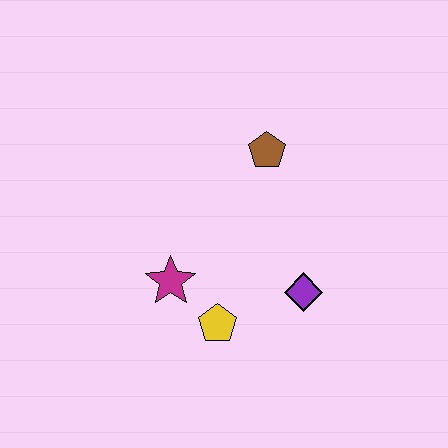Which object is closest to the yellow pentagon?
The magenta star is closest to the yellow pentagon.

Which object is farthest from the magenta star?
The brown pentagon is farthest from the magenta star.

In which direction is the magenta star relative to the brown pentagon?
The magenta star is below the brown pentagon.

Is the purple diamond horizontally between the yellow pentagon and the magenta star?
No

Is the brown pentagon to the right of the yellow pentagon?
Yes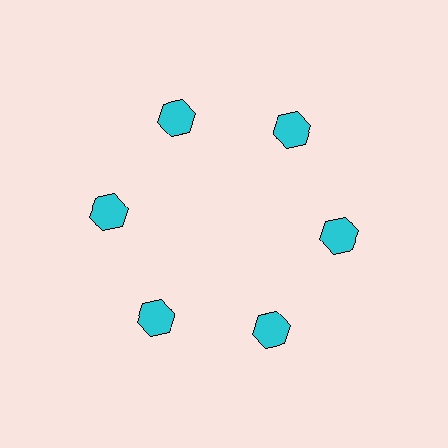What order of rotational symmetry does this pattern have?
This pattern has 6-fold rotational symmetry.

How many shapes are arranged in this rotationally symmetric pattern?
There are 6 shapes, arranged in 6 groups of 1.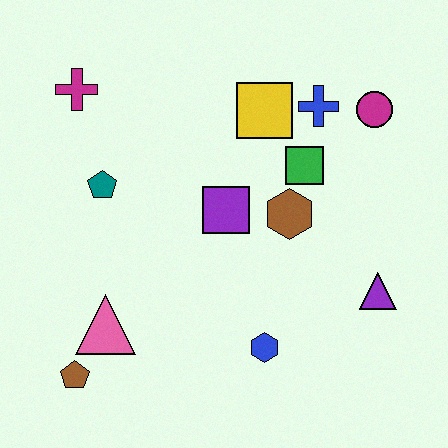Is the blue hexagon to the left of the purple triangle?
Yes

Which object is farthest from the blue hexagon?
The magenta cross is farthest from the blue hexagon.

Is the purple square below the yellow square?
Yes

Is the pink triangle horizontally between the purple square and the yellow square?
No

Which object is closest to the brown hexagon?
The green square is closest to the brown hexagon.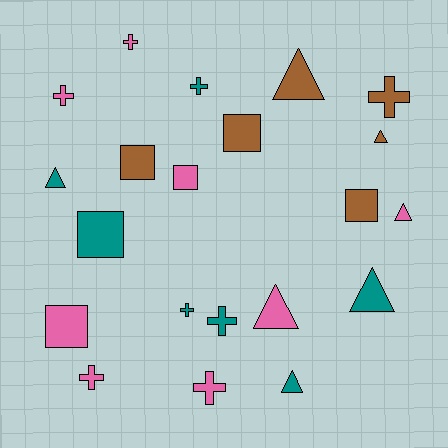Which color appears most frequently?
Pink, with 8 objects.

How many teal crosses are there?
There are 3 teal crosses.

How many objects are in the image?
There are 21 objects.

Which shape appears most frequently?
Cross, with 8 objects.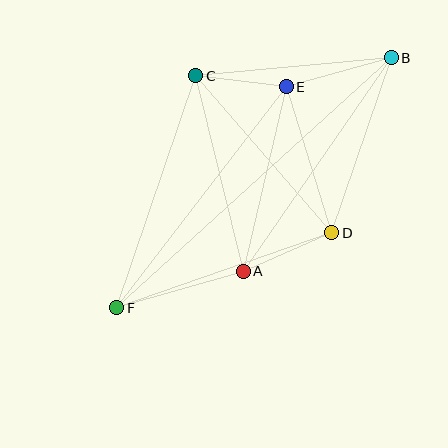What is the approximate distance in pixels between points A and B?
The distance between A and B is approximately 260 pixels.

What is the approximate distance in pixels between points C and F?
The distance between C and F is approximately 245 pixels.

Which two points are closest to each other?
Points C and E are closest to each other.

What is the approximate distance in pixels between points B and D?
The distance between B and D is approximately 185 pixels.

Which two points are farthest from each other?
Points B and F are farthest from each other.